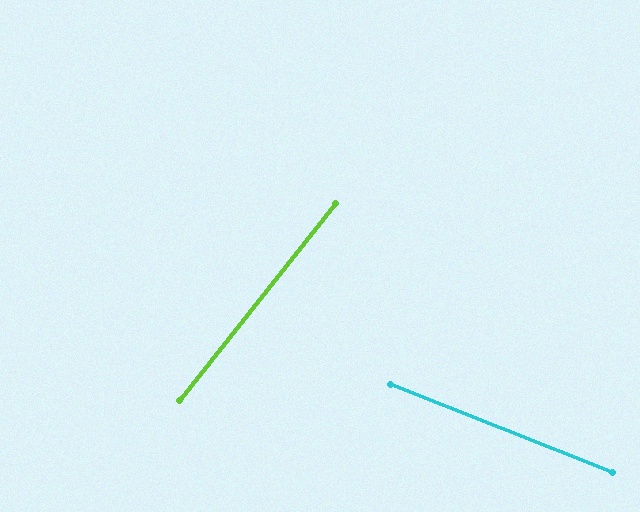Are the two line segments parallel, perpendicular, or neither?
Neither parallel nor perpendicular — they differ by about 73°.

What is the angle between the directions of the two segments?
Approximately 73 degrees.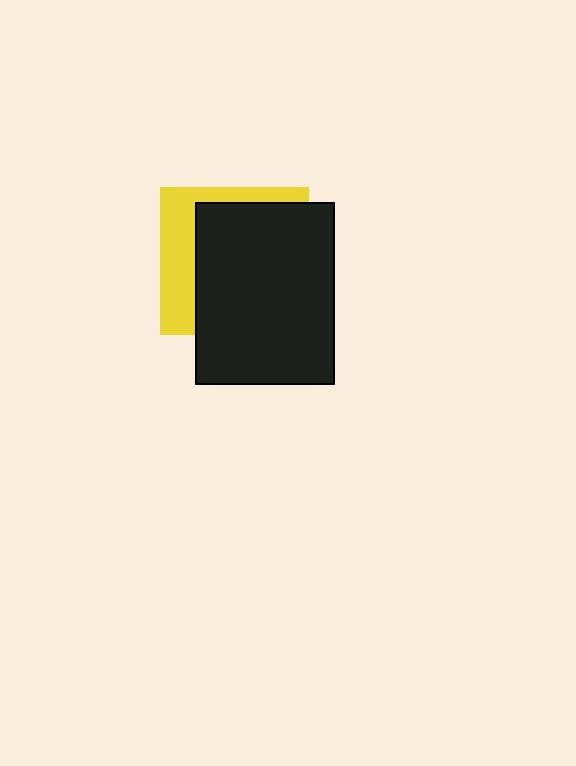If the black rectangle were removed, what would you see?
You would see the complete yellow square.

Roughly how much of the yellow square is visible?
A small part of it is visible (roughly 31%).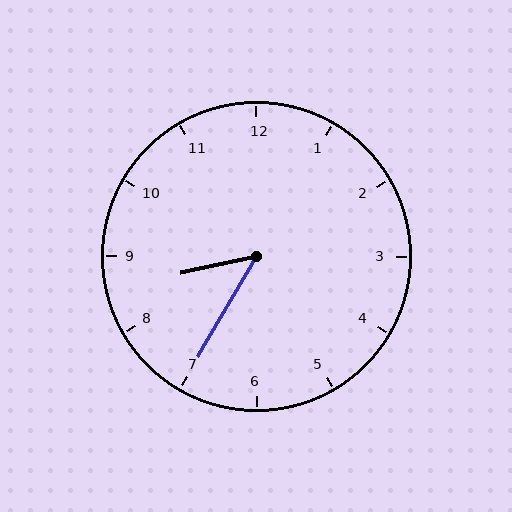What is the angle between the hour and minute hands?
Approximately 48 degrees.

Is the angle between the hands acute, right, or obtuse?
It is acute.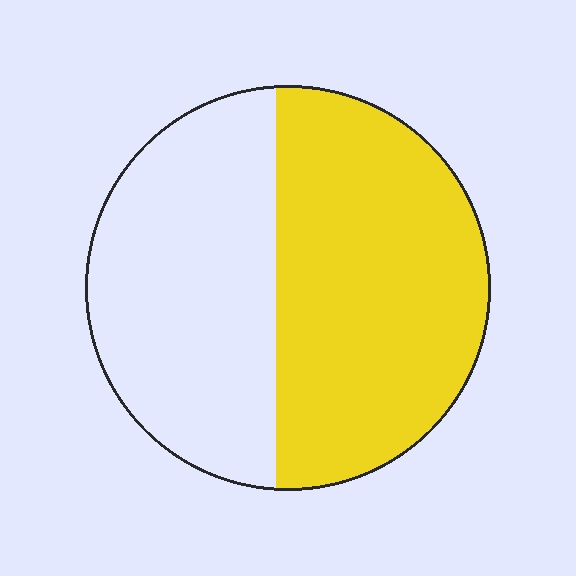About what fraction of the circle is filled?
About one half (1/2).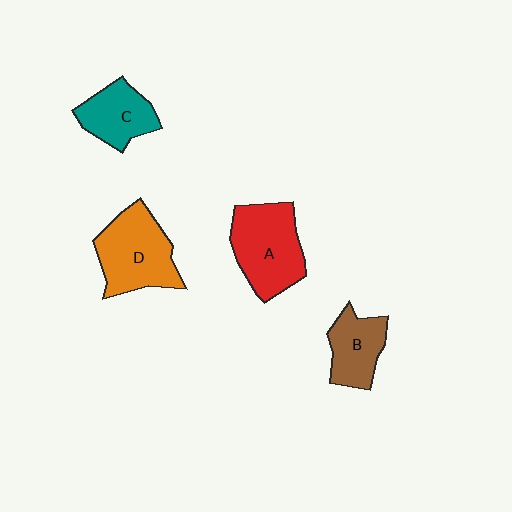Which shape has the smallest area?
Shape B (brown).